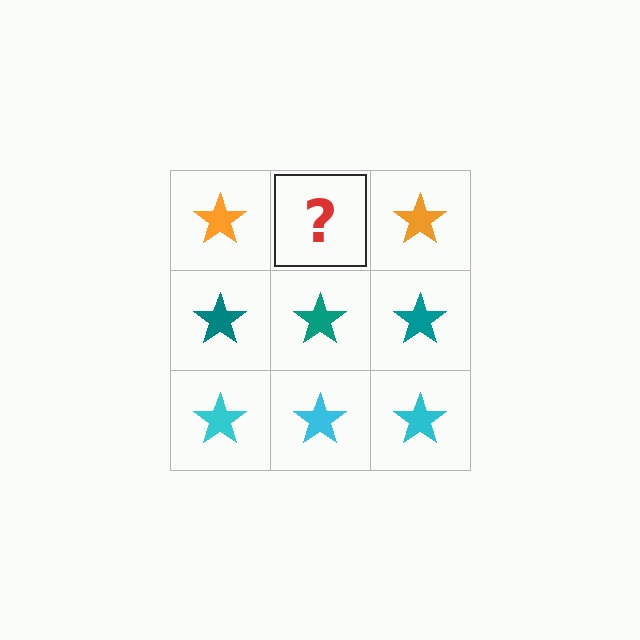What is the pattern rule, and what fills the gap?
The rule is that each row has a consistent color. The gap should be filled with an orange star.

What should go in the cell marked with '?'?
The missing cell should contain an orange star.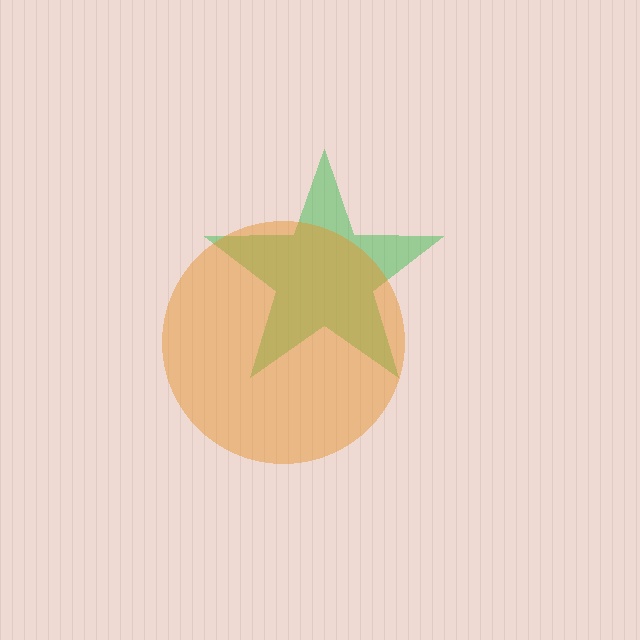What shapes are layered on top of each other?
The layered shapes are: a green star, an orange circle.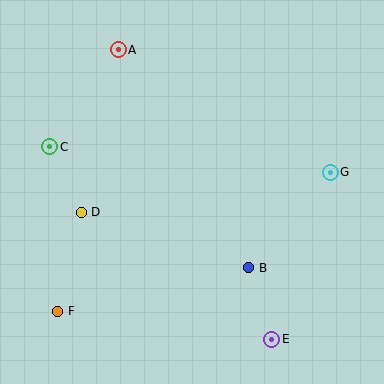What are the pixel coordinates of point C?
Point C is at (50, 147).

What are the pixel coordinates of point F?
Point F is at (58, 311).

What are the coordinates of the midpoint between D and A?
The midpoint between D and A is at (100, 131).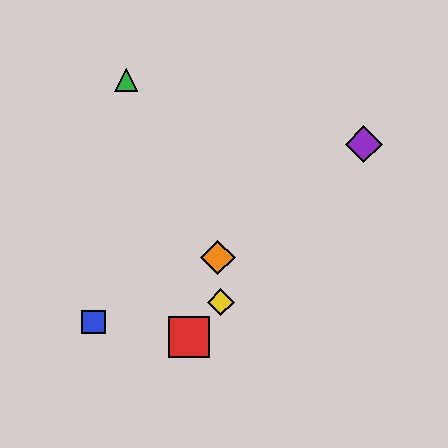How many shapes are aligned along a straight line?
3 shapes (the red square, the yellow diamond, the purple diamond) are aligned along a straight line.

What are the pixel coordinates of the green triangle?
The green triangle is at (126, 80).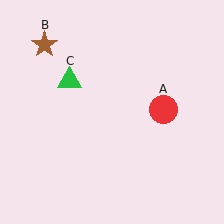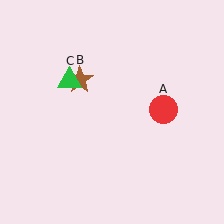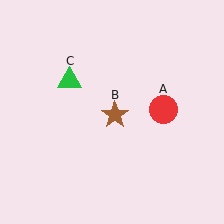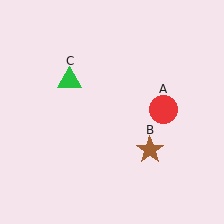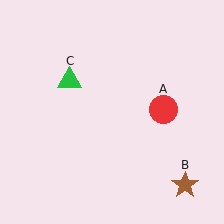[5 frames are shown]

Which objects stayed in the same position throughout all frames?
Red circle (object A) and green triangle (object C) remained stationary.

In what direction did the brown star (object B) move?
The brown star (object B) moved down and to the right.